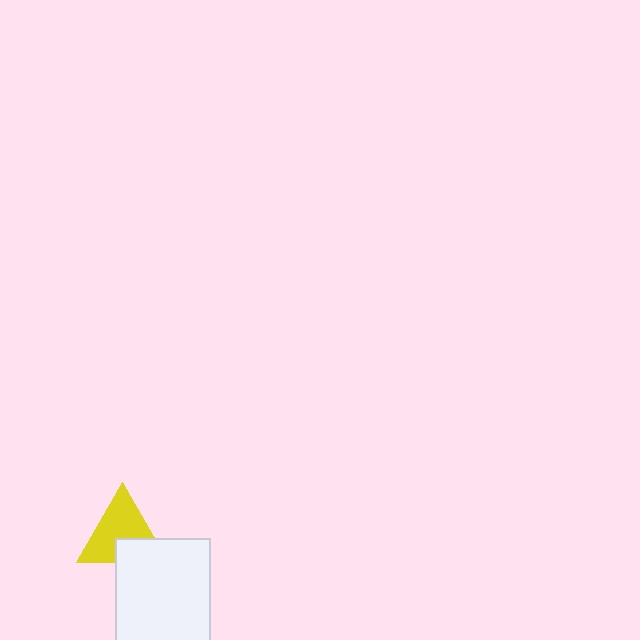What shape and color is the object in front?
The object in front is a white rectangle.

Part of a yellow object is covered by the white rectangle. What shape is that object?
It is a triangle.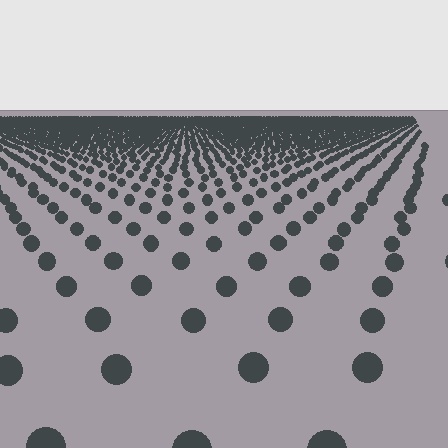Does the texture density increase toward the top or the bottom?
Density increases toward the top.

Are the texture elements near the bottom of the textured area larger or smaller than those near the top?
Larger. Near the bottom, elements are closer to the viewer and appear at a bigger on-screen size.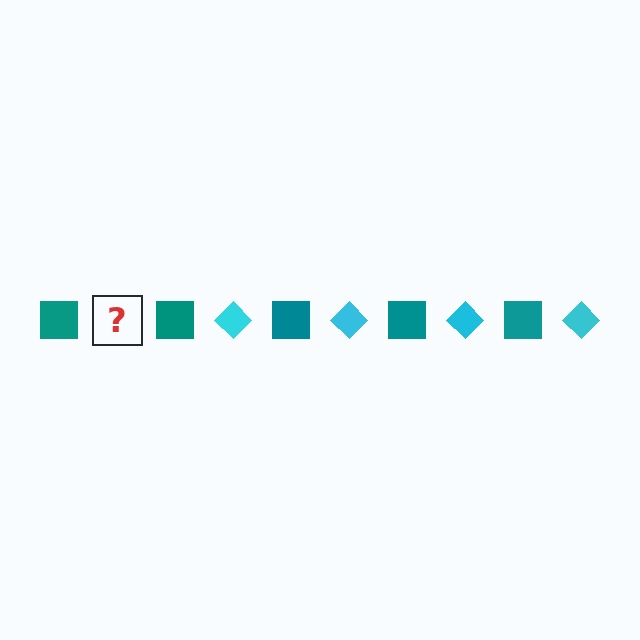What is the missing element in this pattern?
The missing element is a cyan diamond.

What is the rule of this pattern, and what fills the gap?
The rule is that the pattern alternates between teal square and cyan diamond. The gap should be filled with a cyan diamond.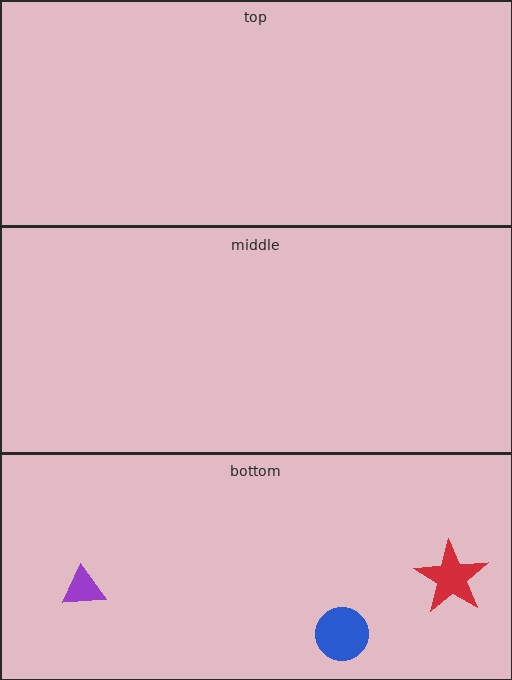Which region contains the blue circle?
The bottom region.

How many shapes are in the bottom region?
3.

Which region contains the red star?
The bottom region.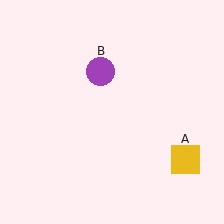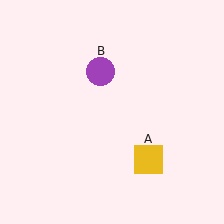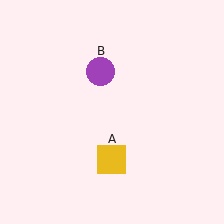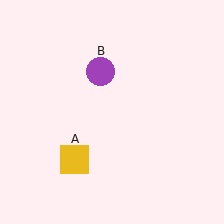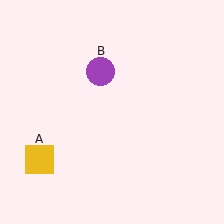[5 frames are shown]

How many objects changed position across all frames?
1 object changed position: yellow square (object A).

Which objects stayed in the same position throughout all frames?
Purple circle (object B) remained stationary.